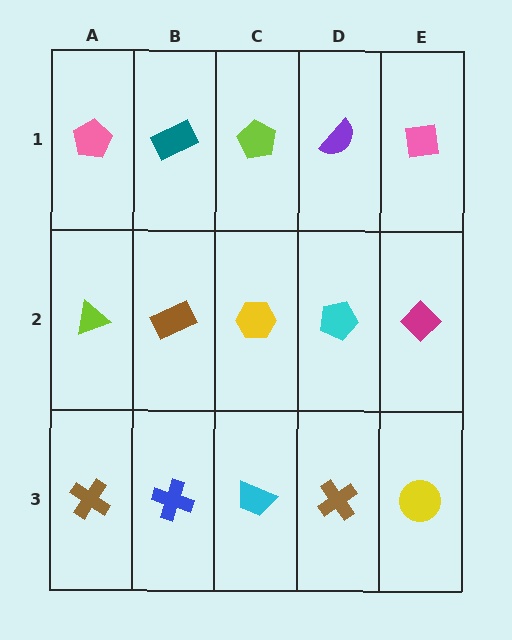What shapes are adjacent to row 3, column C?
A yellow hexagon (row 2, column C), a blue cross (row 3, column B), a brown cross (row 3, column D).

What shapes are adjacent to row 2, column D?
A purple semicircle (row 1, column D), a brown cross (row 3, column D), a yellow hexagon (row 2, column C), a magenta diamond (row 2, column E).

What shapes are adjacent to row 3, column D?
A cyan pentagon (row 2, column D), a cyan trapezoid (row 3, column C), a yellow circle (row 3, column E).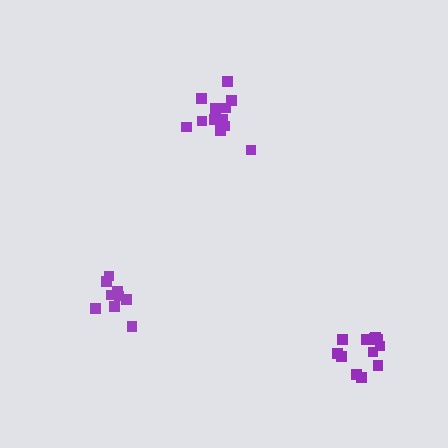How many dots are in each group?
Group 1: 9 dots, Group 2: 12 dots, Group 3: 12 dots (33 total).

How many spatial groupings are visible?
There are 3 spatial groupings.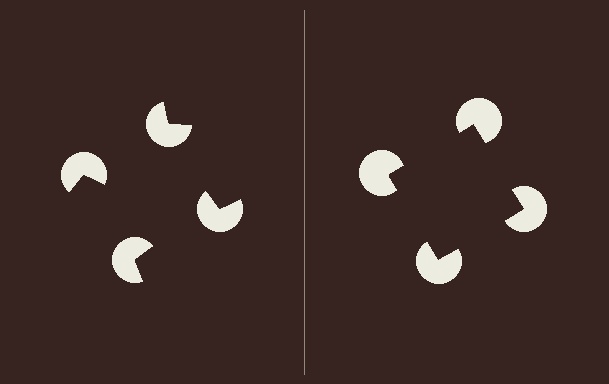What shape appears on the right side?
An illusory square.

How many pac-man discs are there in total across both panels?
8 — 4 on each side.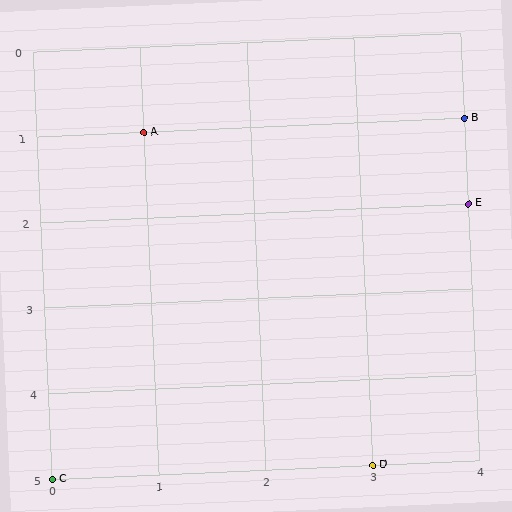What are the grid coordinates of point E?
Point E is at grid coordinates (4, 2).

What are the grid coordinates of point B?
Point B is at grid coordinates (4, 1).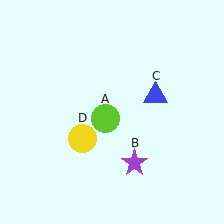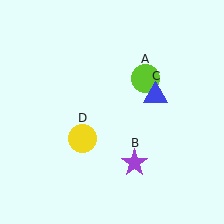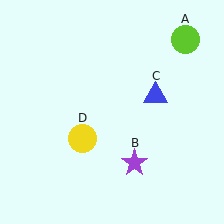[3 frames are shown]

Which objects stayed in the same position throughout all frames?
Purple star (object B) and blue triangle (object C) and yellow circle (object D) remained stationary.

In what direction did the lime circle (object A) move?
The lime circle (object A) moved up and to the right.